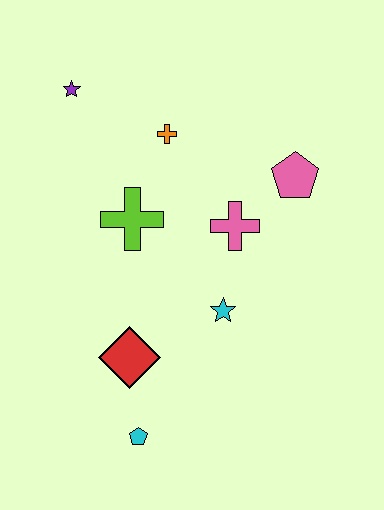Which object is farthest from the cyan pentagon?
The purple star is farthest from the cyan pentagon.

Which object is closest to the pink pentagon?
The pink cross is closest to the pink pentagon.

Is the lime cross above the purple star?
No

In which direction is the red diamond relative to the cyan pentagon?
The red diamond is above the cyan pentagon.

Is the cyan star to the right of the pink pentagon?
No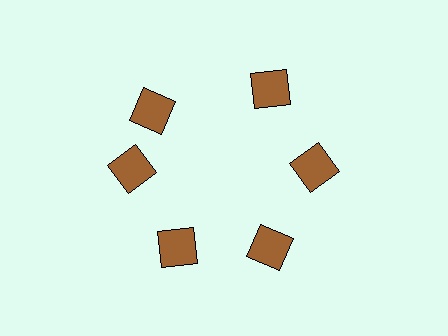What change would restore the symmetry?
The symmetry would be restored by rotating it back into even spacing with its neighbors so that all 6 squares sit at equal angles and equal distance from the center.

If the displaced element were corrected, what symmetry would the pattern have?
It would have 6-fold rotational symmetry — the pattern would map onto itself every 60 degrees.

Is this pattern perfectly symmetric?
No. The 6 brown squares are arranged in a ring, but one element near the 11 o'clock position is rotated out of alignment along the ring, breaking the 6-fold rotational symmetry.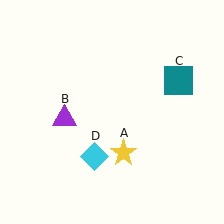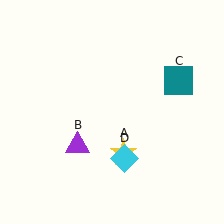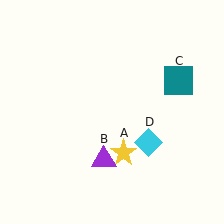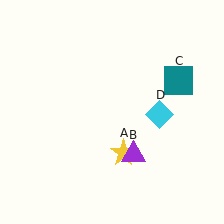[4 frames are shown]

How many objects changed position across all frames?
2 objects changed position: purple triangle (object B), cyan diamond (object D).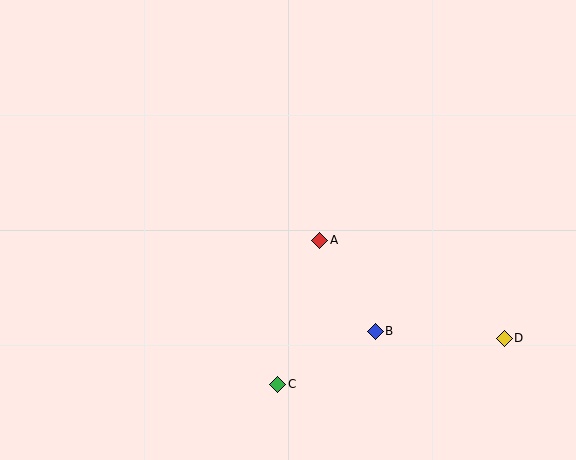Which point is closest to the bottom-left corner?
Point C is closest to the bottom-left corner.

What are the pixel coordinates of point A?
Point A is at (320, 240).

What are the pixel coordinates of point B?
Point B is at (375, 331).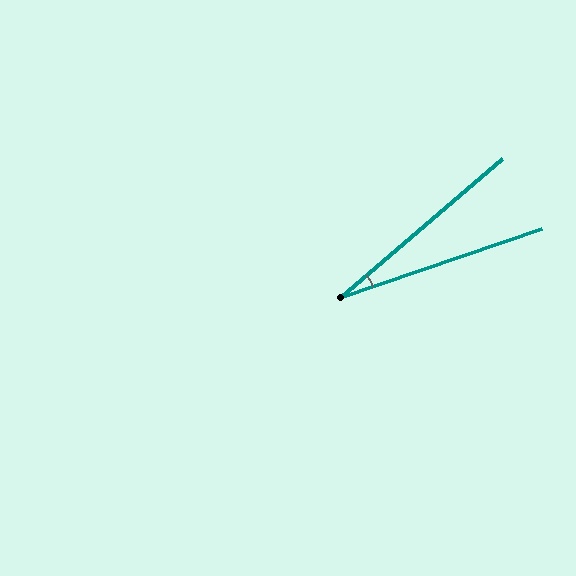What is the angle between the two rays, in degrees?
Approximately 22 degrees.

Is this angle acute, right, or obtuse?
It is acute.